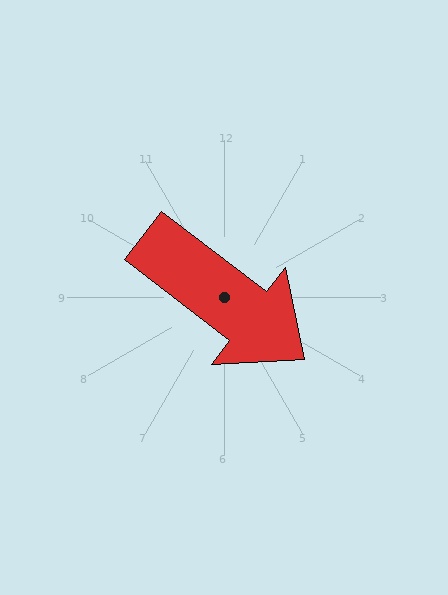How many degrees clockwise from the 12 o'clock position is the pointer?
Approximately 127 degrees.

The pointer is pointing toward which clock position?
Roughly 4 o'clock.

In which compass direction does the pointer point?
Southeast.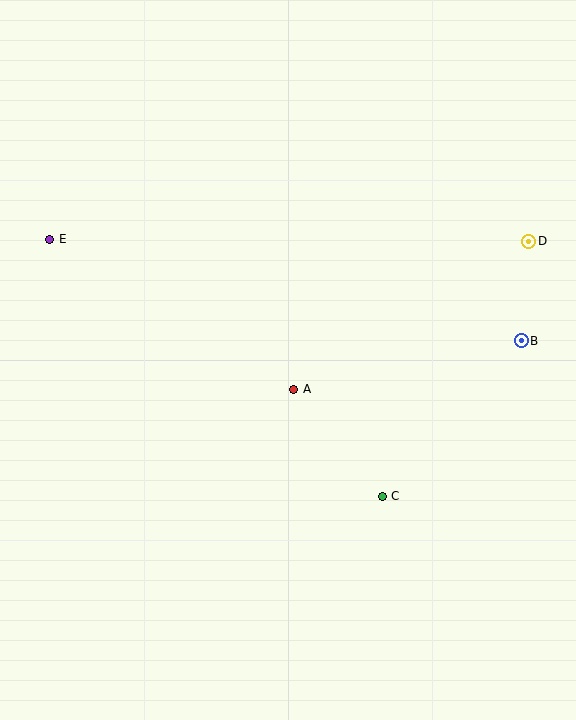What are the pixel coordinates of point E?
Point E is at (50, 239).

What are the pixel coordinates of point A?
Point A is at (294, 389).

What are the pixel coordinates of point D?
Point D is at (529, 241).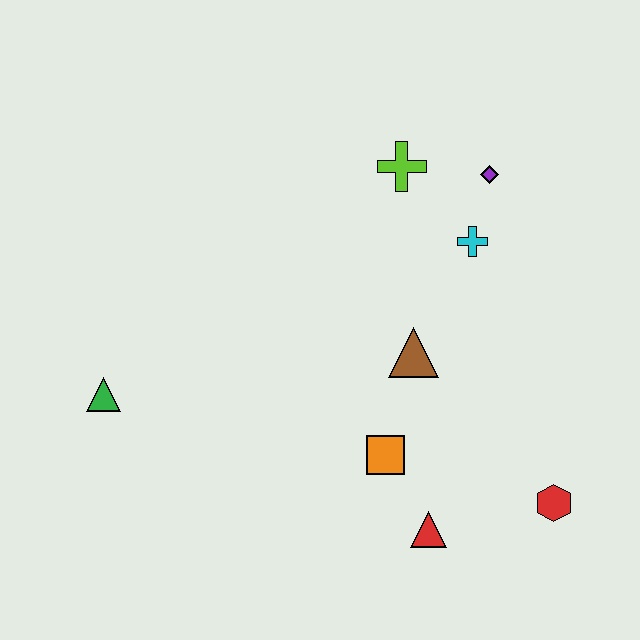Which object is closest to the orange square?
The red triangle is closest to the orange square.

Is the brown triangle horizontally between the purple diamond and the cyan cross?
No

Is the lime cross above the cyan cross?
Yes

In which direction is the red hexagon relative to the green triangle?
The red hexagon is to the right of the green triangle.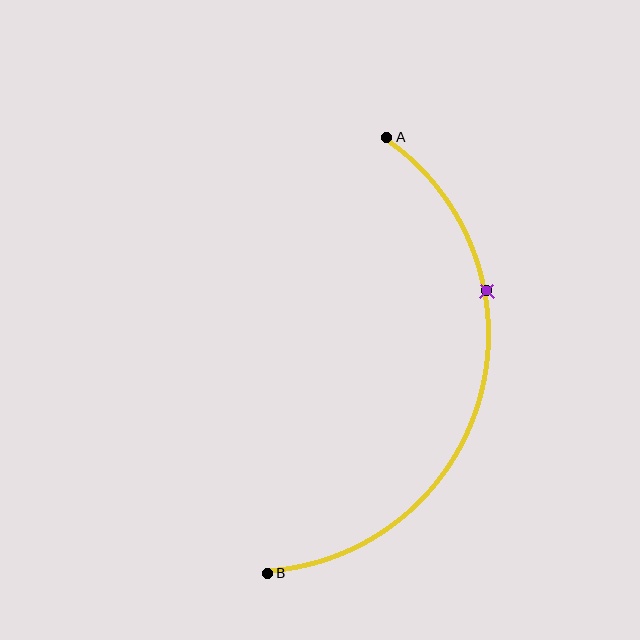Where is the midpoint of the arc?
The arc midpoint is the point on the curve farthest from the straight line joining A and B. It sits to the right of that line.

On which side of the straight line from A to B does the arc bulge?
The arc bulges to the right of the straight line connecting A and B.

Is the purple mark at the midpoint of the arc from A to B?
No. The purple mark lies on the arc but is closer to endpoint A. The arc midpoint would be at the point on the curve equidistant along the arc from both A and B.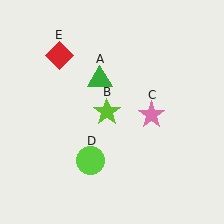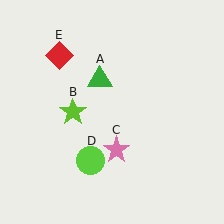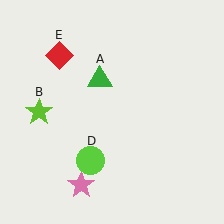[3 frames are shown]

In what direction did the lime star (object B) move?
The lime star (object B) moved left.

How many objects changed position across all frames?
2 objects changed position: lime star (object B), pink star (object C).